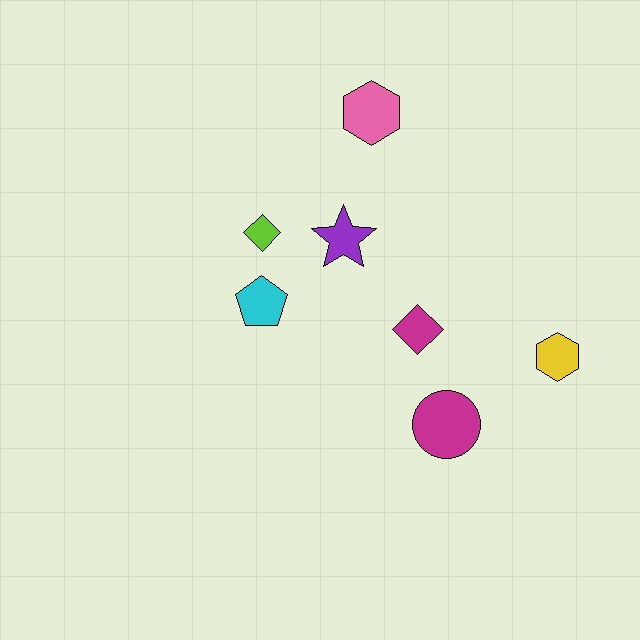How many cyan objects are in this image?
There is 1 cyan object.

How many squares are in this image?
There are no squares.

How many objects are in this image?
There are 7 objects.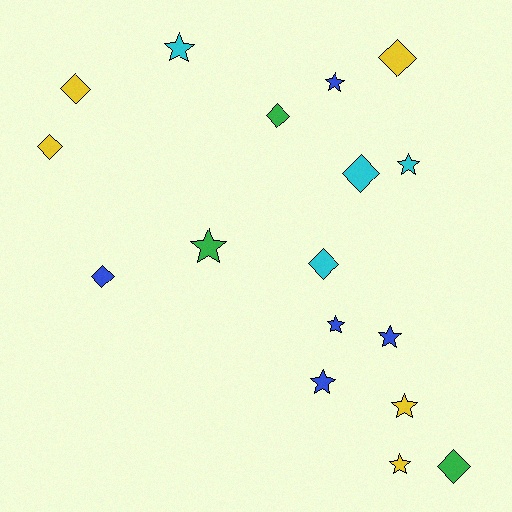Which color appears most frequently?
Blue, with 5 objects.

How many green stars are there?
There is 1 green star.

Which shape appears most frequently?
Star, with 9 objects.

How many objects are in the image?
There are 17 objects.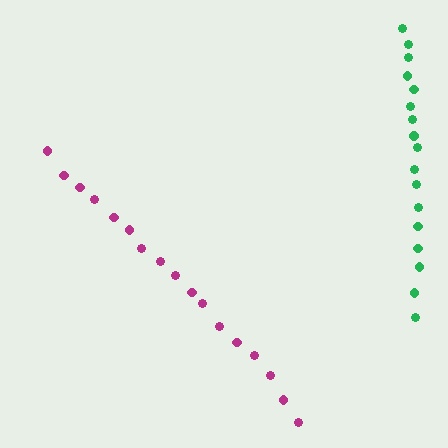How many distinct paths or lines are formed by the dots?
There are 2 distinct paths.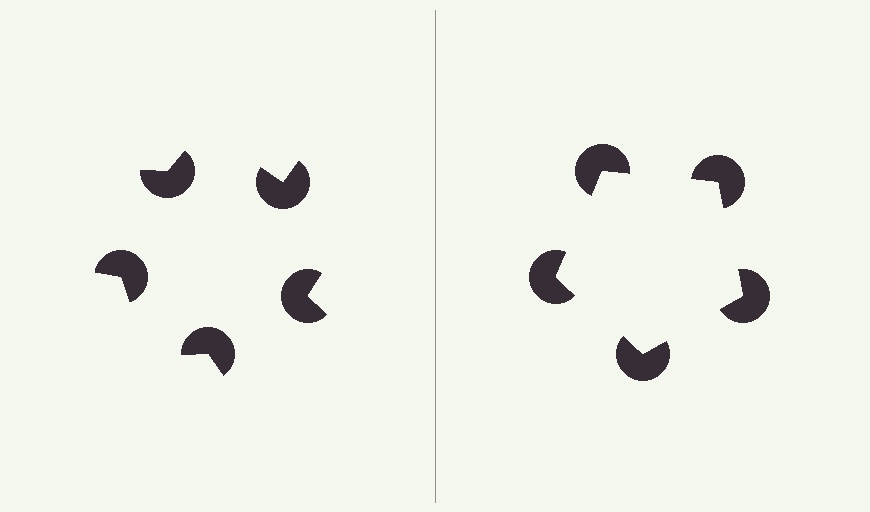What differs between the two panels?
The pac-man discs are positioned identically on both sides; only the wedge orientations differ. On the right they align to a pentagon; on the left they are misaligned.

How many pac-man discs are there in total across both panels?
10 — 5 on each side.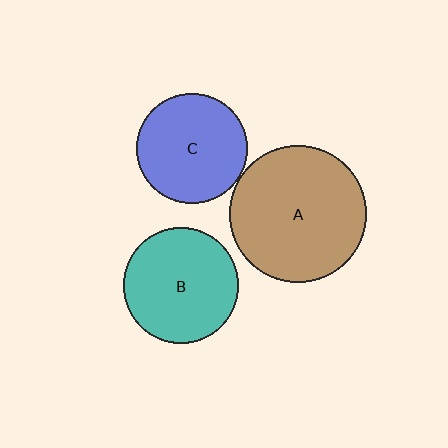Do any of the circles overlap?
No, none of the circles overlap.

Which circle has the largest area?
Circle A (brown).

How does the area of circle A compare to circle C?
Approximately 1.5 times.